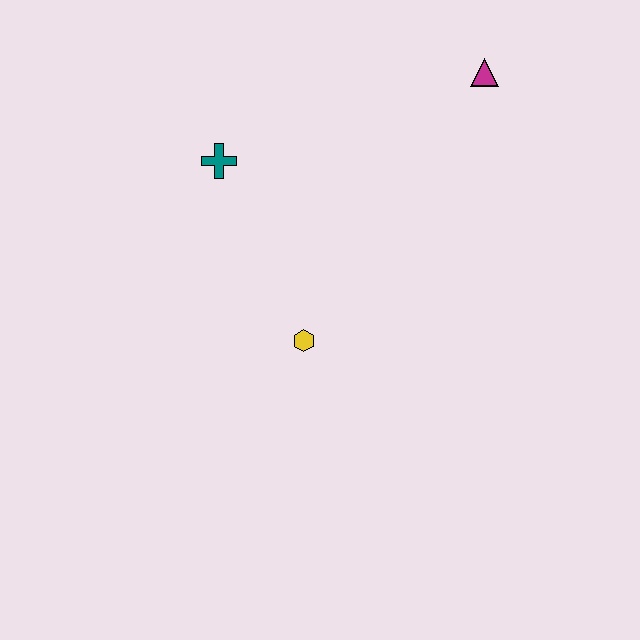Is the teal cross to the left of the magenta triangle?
Yes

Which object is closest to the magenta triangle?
The teal cross is closest to the magenta triangle.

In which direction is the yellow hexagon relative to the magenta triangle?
The yellow hexagon is below the magenta triangle.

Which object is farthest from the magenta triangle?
The yellow hexagon is farthest from the magenta triangle.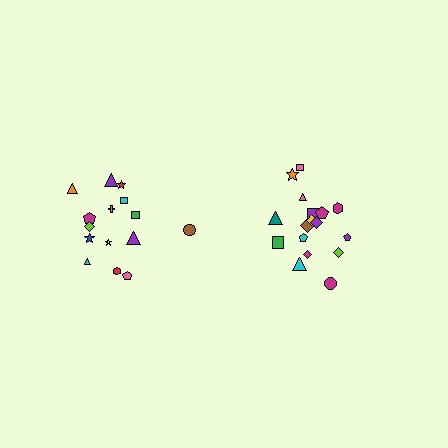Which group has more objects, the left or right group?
The right group.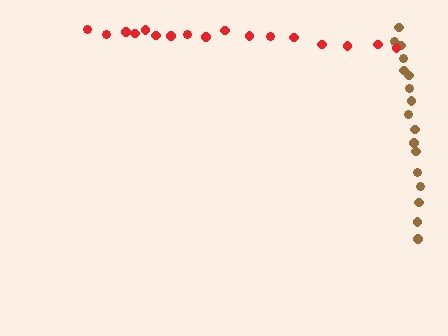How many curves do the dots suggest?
There are 2 distinct paths.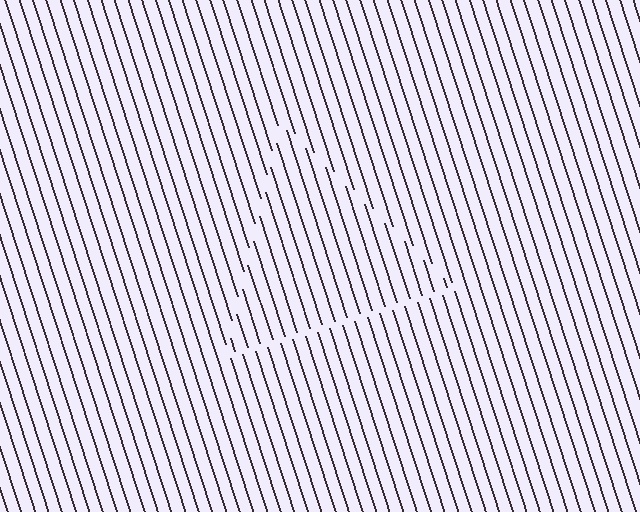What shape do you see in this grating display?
An illusory triangle. The interior of the shape contains the same grating, shifted by half a period — the contour is defined by the phase discontinuity where line-ends from the inner and outer gratings abut.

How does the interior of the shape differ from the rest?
The interior of the shape contains the same grating, shifted by half a period — the contour is defined by the phase discontinuity where line-ends from the inner and outer gratings abut.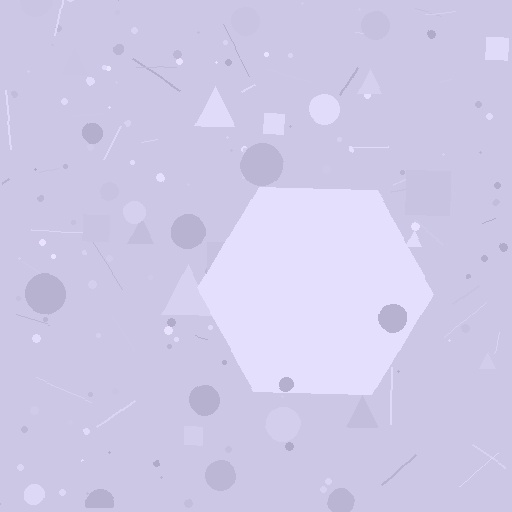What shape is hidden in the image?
A hexagon is hidden in the image.